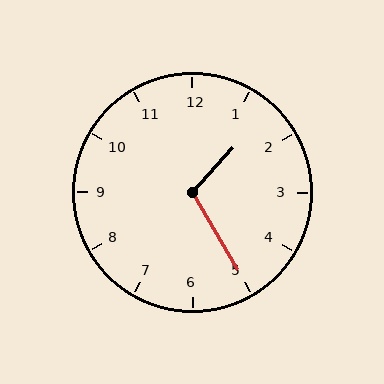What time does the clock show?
1:25.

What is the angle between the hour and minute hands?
Approximately 108 degrees.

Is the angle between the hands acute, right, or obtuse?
It is obtuse.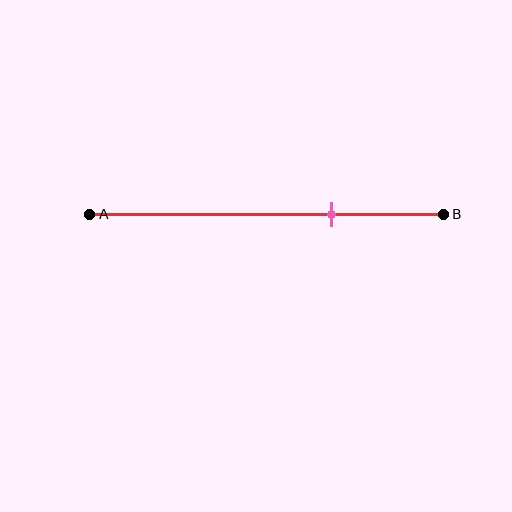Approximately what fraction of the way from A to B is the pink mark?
The pink mark is approximately 70% of the way from A to B.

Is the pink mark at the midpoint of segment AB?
No, the mark is at about 70% from A, not at the 50% midpoint.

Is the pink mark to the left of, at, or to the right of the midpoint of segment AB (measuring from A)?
The pink mark is to the right of the midpoint of segment AB.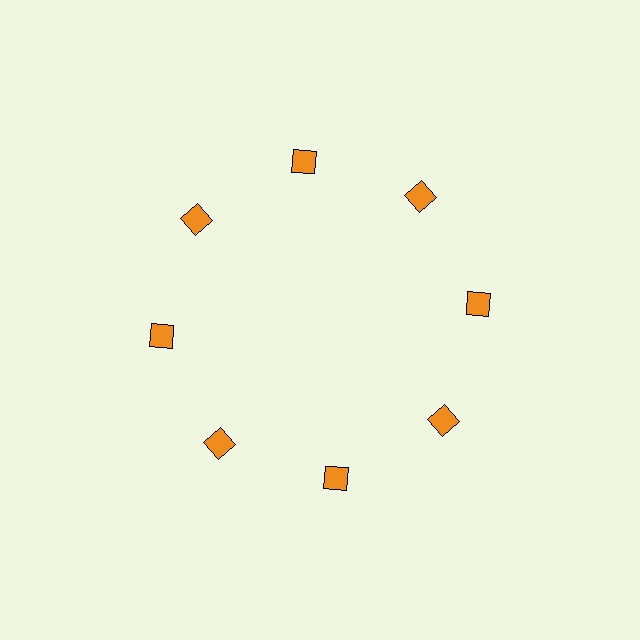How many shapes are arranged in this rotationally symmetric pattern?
There are 8 shapes, arranged in 8 groups of 1.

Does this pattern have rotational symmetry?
Yes, this pattern has 8-fold rotational symmetry. It looks the same after rotating 45 degrees around the center.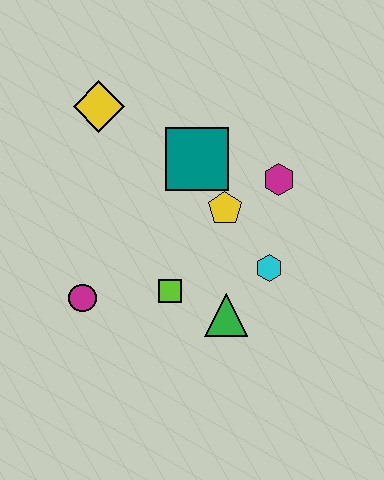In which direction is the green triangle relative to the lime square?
The green triangle is to the right of the lime square.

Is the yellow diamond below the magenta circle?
No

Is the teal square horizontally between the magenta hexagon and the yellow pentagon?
No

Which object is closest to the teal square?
The yellow pentagon is closest to the teal square.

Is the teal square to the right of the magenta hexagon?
No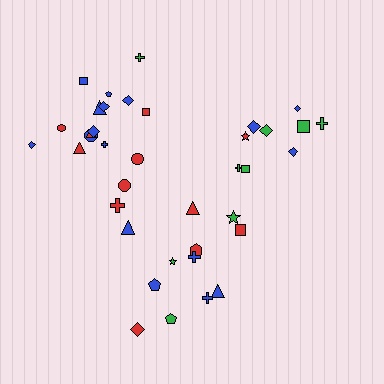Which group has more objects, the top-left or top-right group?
The top-left group.